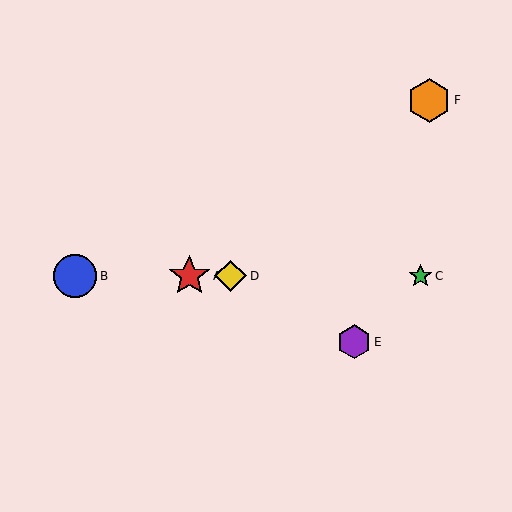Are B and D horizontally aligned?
Yes, both are at y≈276.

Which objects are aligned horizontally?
Objects A, B, C, D are aligned horizontally.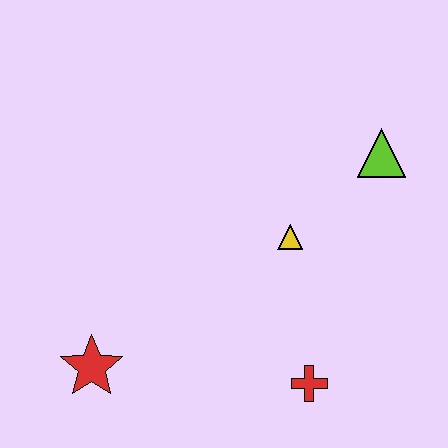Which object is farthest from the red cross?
The lime triangle is farthest from the red cross.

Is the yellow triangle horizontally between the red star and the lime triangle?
Yes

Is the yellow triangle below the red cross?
No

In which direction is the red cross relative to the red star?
The red cross is to the right of the red star.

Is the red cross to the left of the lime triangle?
Yes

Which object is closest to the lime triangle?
The yellow triangle is closest to the lime triangle.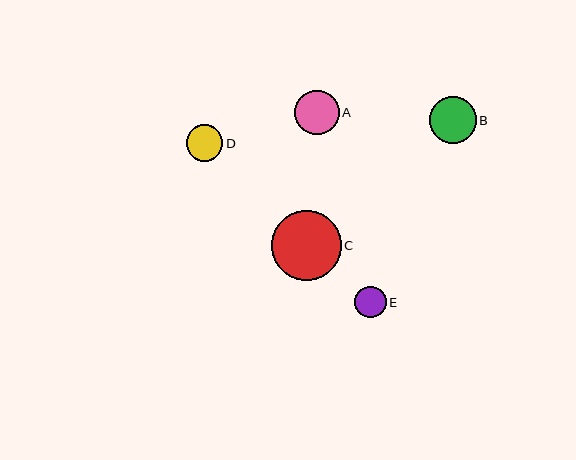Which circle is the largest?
Circle C is the largest with a size of approximately 70 pixels.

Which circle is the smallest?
Circle E is the smallest with a size of approximately 31 pixels.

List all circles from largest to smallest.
From largest to smallest: C, B, A, D, E.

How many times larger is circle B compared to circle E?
Circle B is approximately 1.5 times the size of circle E.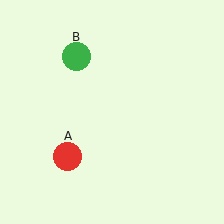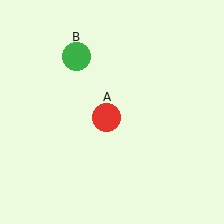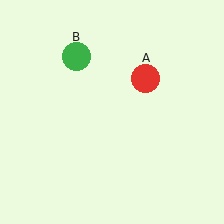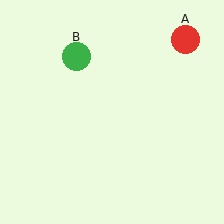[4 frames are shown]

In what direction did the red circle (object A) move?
The red circle (object A) moved up and to the right.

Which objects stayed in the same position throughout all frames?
Green circle (object B) remained stationary.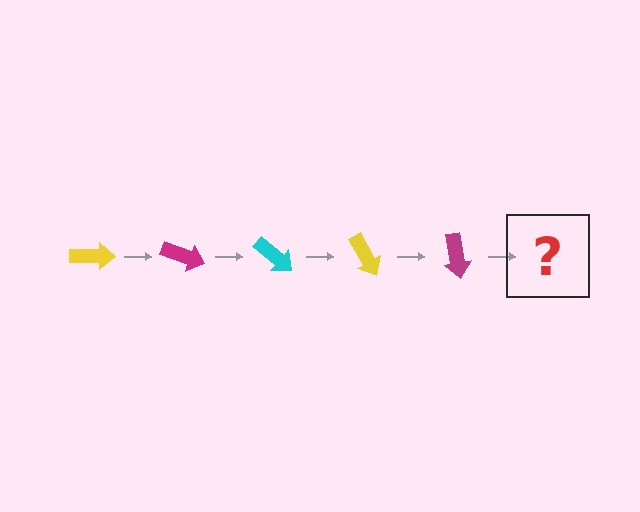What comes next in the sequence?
The next element should be a cyan arrow, rotated 100 degrees from the start.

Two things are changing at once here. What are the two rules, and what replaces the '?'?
The two rules are that it rotates 20 degrees each step and the color cycles through yellow, magenta, and cyan. The '?' should be a cyan arrow, rotated 100 degrees from the start.